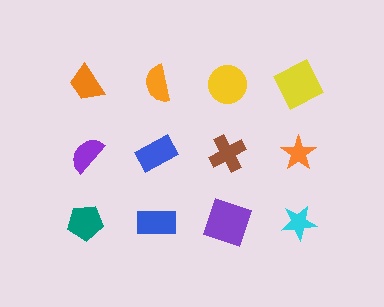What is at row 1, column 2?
An orange semicircle.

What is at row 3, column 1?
A teal pentagon.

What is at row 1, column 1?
An orange trapezoid.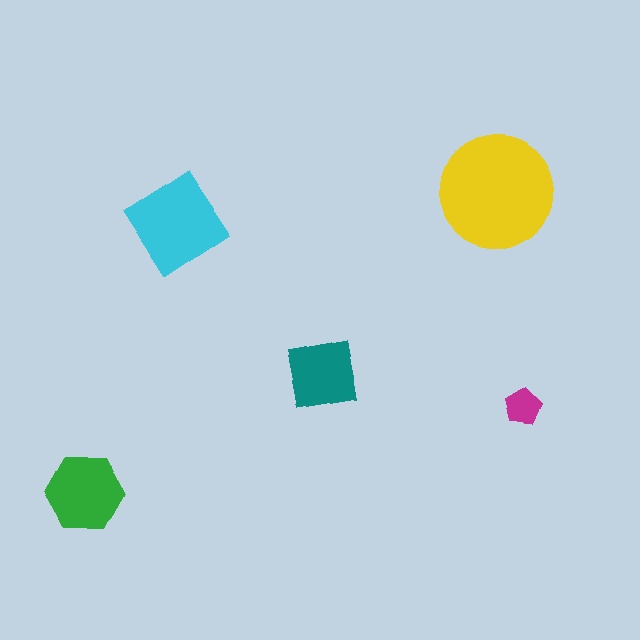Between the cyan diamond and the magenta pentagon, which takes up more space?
The cyan diamond.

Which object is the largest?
The yellow circle.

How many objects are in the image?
There are 5 objects in the image.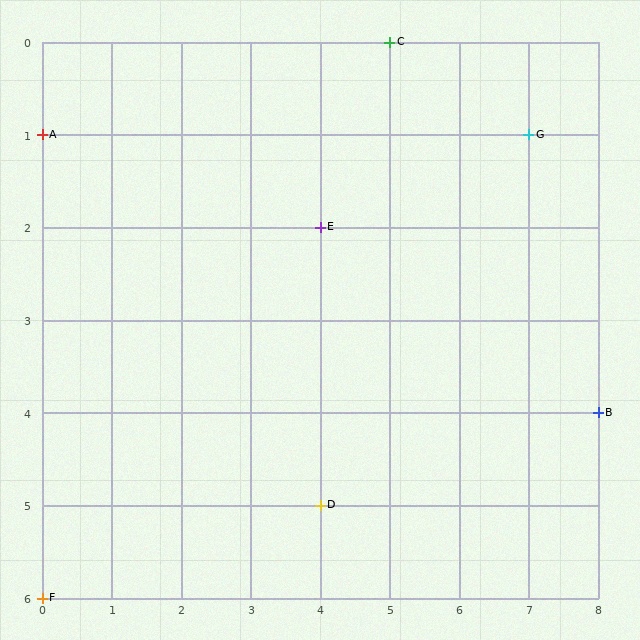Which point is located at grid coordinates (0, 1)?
Point A is at (0, 1).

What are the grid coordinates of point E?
Point E is at grid coordinates (4, 2).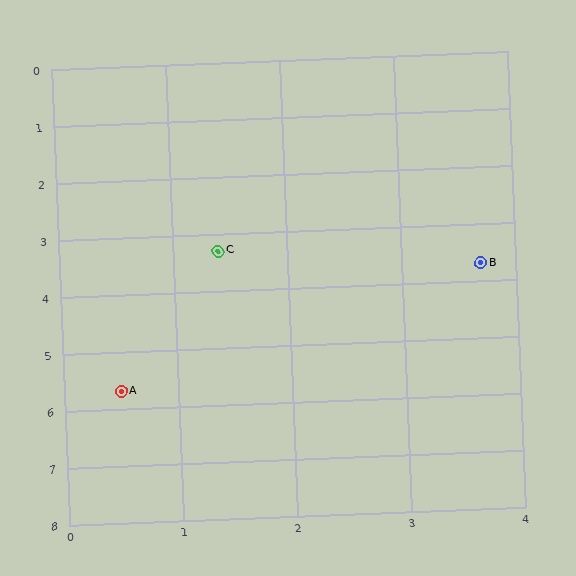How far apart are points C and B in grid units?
Points C and B are about 2.3 grid units apart.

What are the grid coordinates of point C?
Point C is at approximately (1.4, 3.3).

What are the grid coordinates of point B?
Point B is at approximately (3.7, 3.7).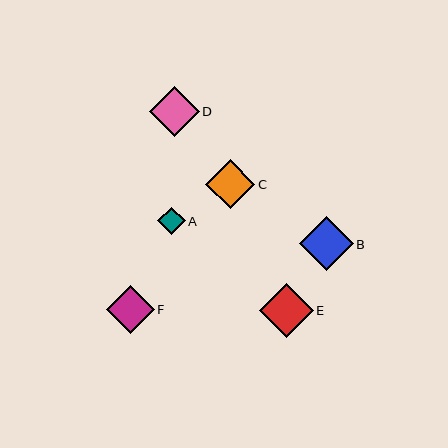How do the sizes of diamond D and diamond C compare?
Diamond D and diamond C are approximately the same size.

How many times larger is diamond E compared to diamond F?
Diamond E is approximately 1.1 times the size of diamond F.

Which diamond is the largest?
Diamond E is the largest with a size of approximately 54 pixels.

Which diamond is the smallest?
Diamond A is the smallest with a size of approximately 28 pixels.